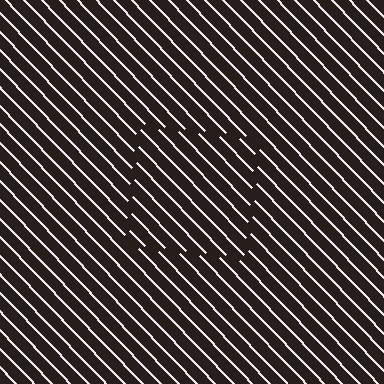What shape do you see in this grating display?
An illusory square. The interior of the shape contains the same grating, shifted by half a period — the contour is defined by the phase discontinuity where line-ends from the inner and outer gratings abut.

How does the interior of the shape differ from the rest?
The interior of the shape contains the same grating, shifted by half a period — the contour is defined by the phase discontinuity where line-ends from the inner and outer gratings abut.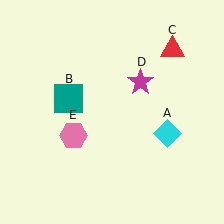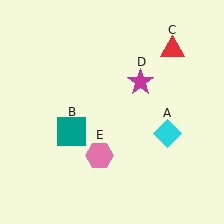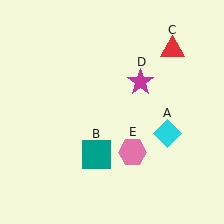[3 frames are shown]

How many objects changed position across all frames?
2 objects changed position: teal square (object B), pink hexagon (object E).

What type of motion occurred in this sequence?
The teal square (object B), pink hexagon (object E) rotated counterclockwise around the center of the scene.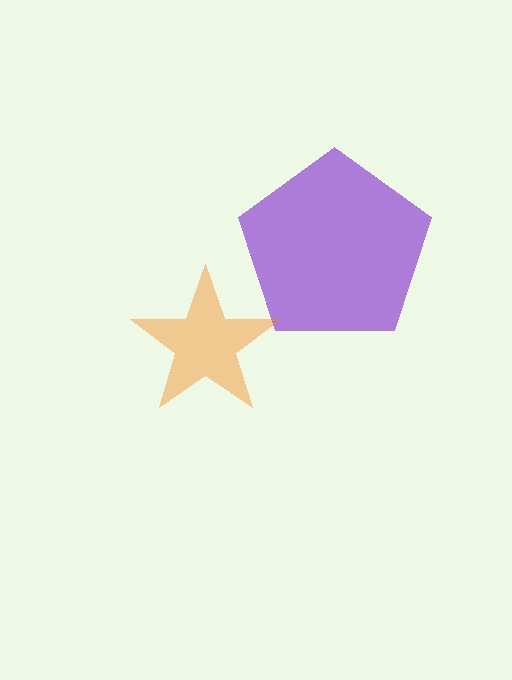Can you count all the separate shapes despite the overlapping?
Yes, there are 2 separate shapes.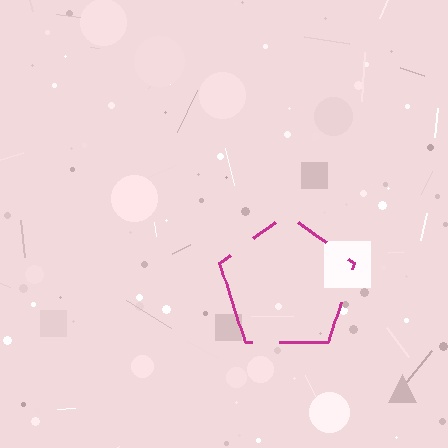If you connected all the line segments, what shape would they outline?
They would outline a pentagon.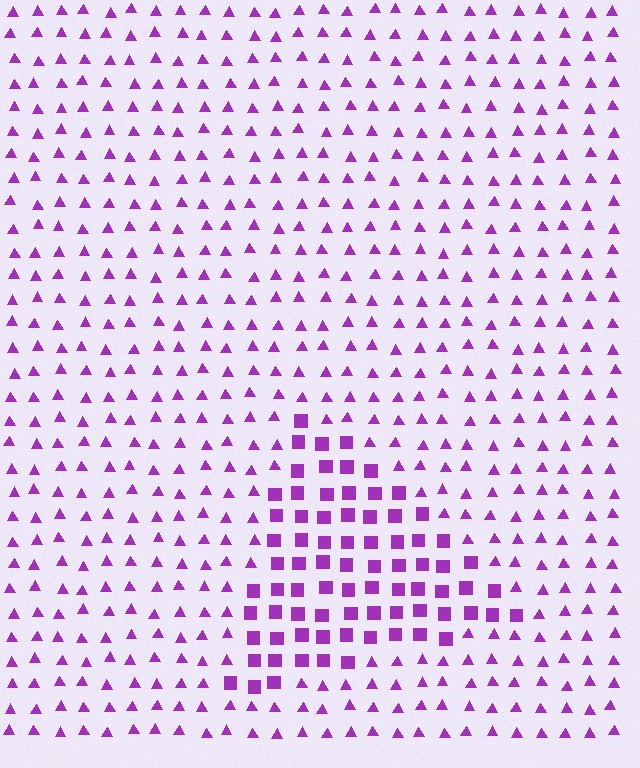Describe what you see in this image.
The image is filled with small purple elements arranged in a uniform grid. A triangle-shaped region contains squares, while the surrounding area contains triangles. The boundary is defined purely by the change in element shape.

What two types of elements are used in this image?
The image uses squares inside the triangle region and triangles outside it.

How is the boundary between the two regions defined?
The boundary is defined by a change in element shape: squares inside vs. triangles outside. All elements share the same color and spacing.